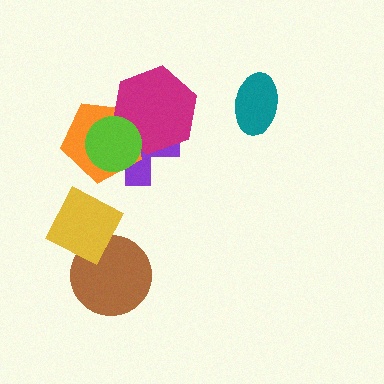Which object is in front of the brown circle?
The yellow square is in front of the brown circle.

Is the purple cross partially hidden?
Yes, it is partially covered by another shape.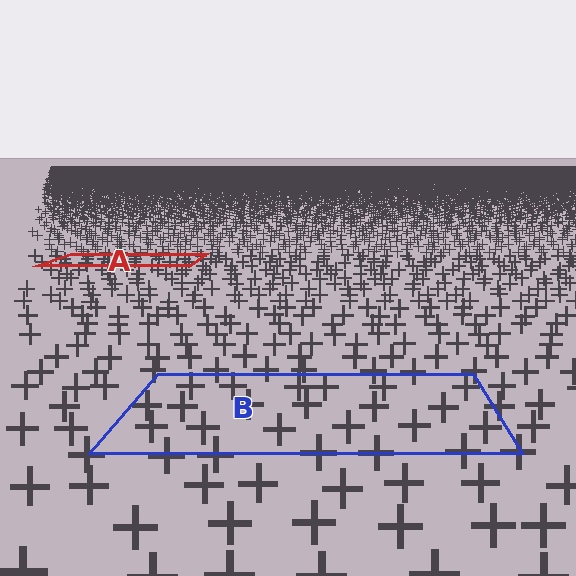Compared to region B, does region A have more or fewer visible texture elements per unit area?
Region A has more texture elements per unit area — they are packed more densely because it is farther away.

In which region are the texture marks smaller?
The texture marks are smaller in region A, because it is farther away.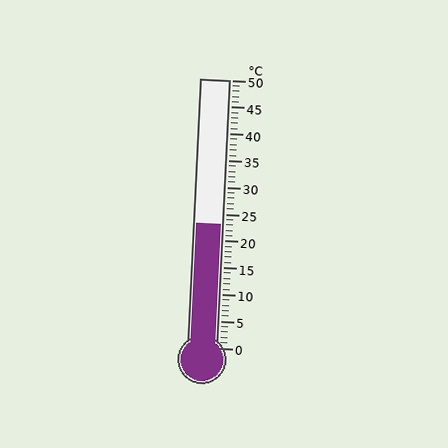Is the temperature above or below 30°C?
The temperature is below 30°C.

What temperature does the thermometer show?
The thermometer shows approximately 23°C.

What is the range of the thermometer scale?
The thermometer scale ranges from 0°C to 50°C.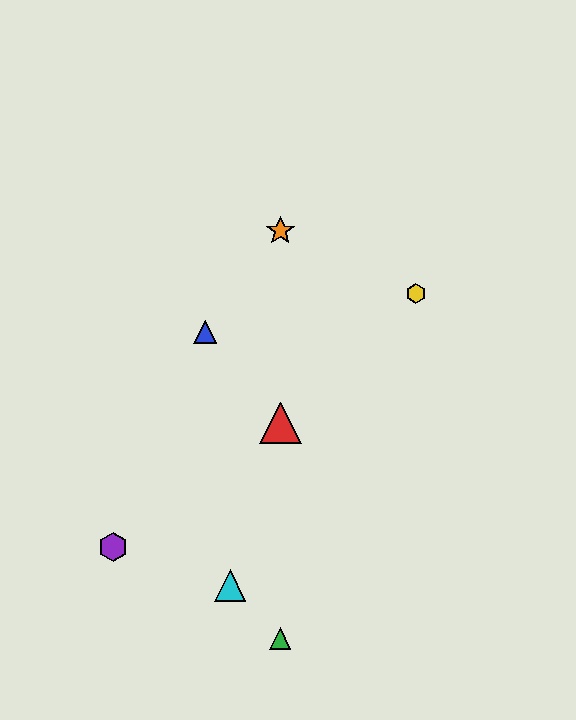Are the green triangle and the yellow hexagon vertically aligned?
No, the green triangle is at x≈280 and the yellow hexagon is at x≈416.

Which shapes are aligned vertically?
The red triangle, the green triangle, the orange star are aligned vertically.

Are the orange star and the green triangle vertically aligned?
Yes, both are at x≈280.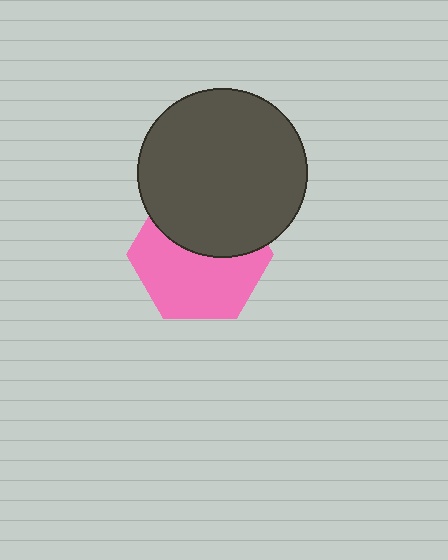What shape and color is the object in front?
The object in front is a dark gray circle.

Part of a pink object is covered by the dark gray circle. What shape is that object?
It is a hexagon.